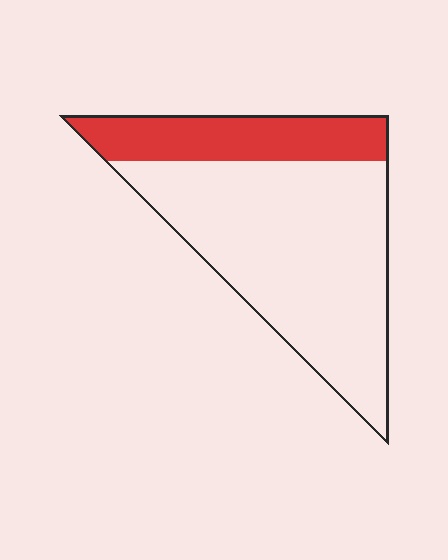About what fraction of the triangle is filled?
About one quarter (1/4).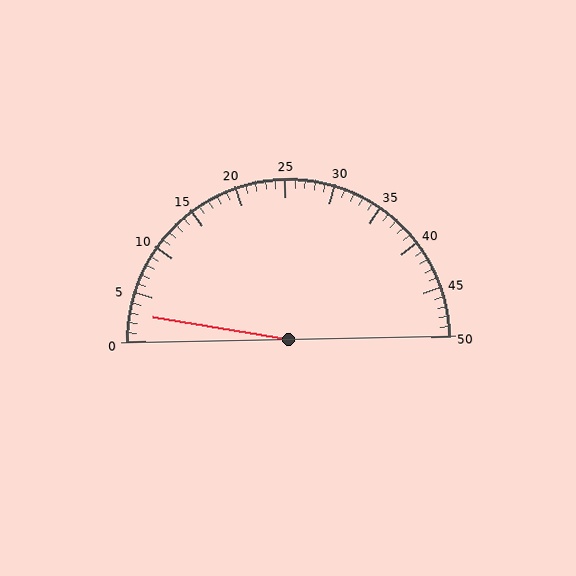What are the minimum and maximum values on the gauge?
The gauge ranges from 0 to 50.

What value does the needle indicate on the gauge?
The needle indicates approximately 3.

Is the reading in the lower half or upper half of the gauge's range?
The reading is in the lower half of the range (0 to 50).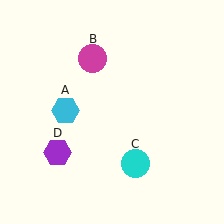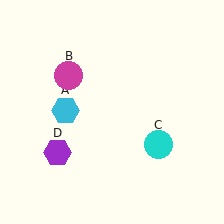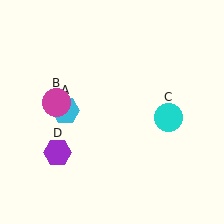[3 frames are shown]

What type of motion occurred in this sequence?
The magenta circle (object B), cyan circle (object C) rotated counterclockwise around the center of the scene.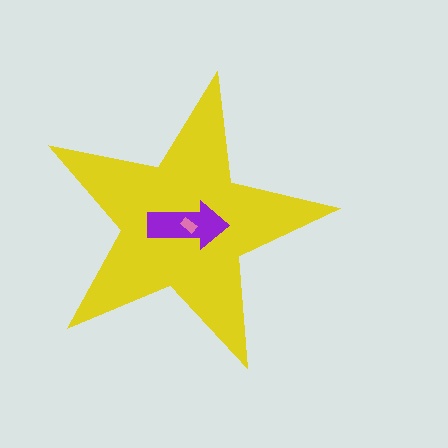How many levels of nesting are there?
3.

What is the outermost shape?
The yellow star.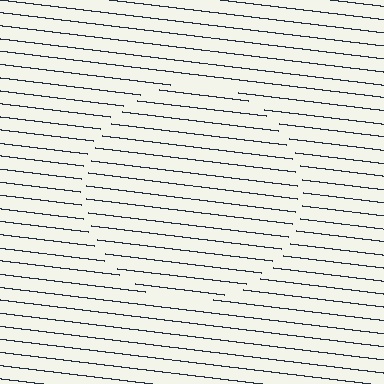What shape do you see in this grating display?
An illusory circle. The interior of the shape contains the same grating, shifted by half a period — the contour is defined by the phase discontinuity where line-ends from the inner and outer gratings abut.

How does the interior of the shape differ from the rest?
The interior of the shape contains the same grating, shifted by half a period — the contour is defined by the phase discontinuity where line-ends from the inner and outer gratings abut.